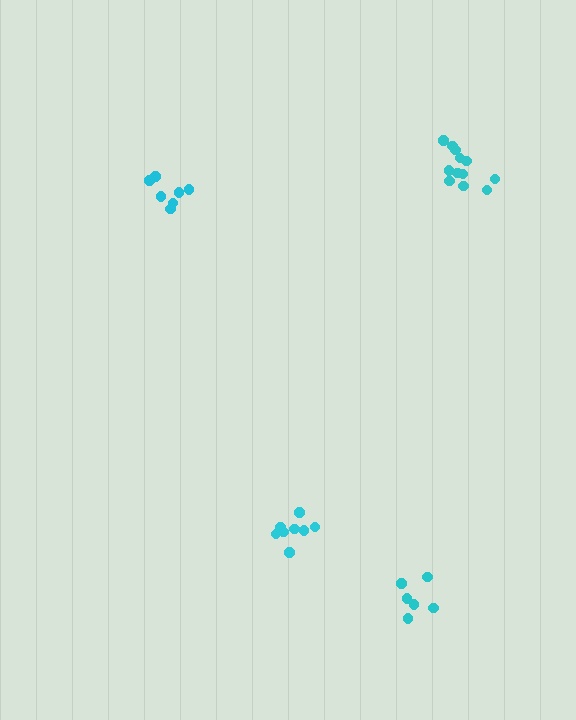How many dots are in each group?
Group 1: 6 dots, Group 2: 8 dots, Group 3: 12 dots, Group 4: 7 dots (33 total).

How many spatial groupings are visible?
There are 4 spatial groupings.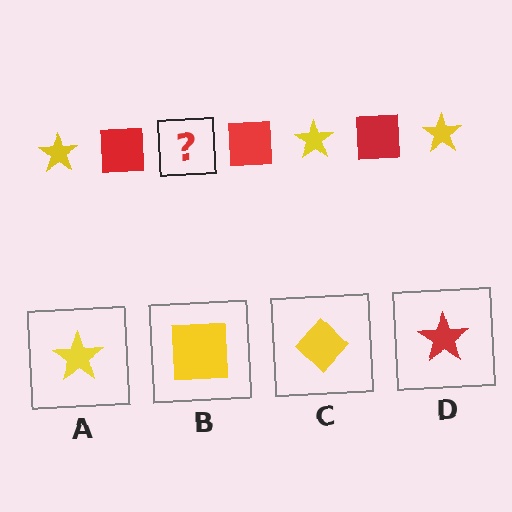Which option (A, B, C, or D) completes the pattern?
A.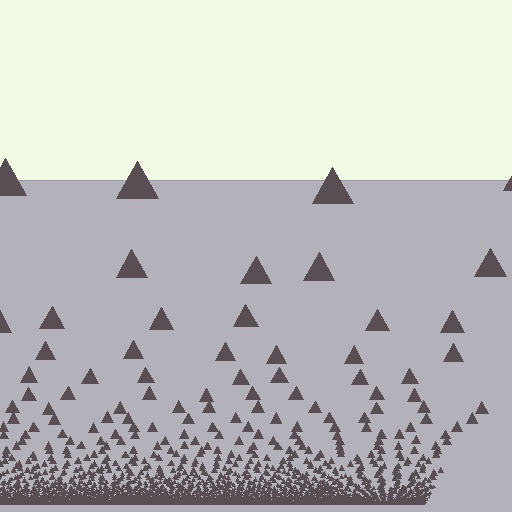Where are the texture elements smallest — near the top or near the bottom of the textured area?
Near the bottom.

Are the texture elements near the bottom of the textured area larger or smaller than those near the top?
Smaller. The gradient is inverted — elements near the bottom are smaller and denser.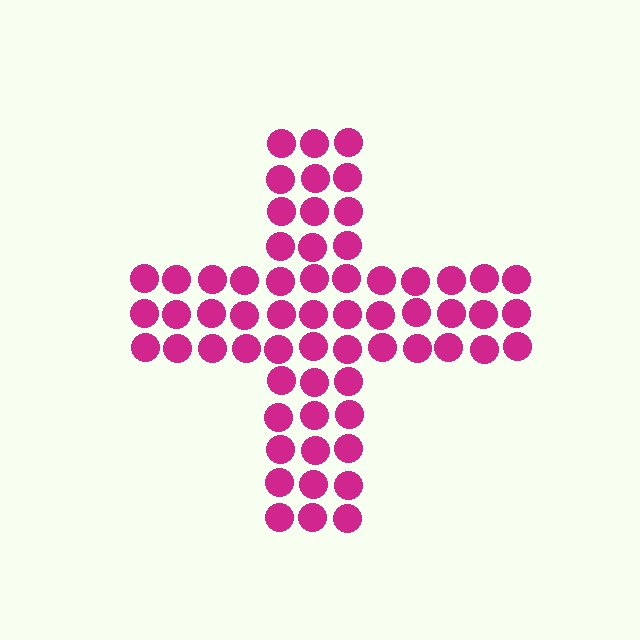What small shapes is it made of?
It is made of small circles.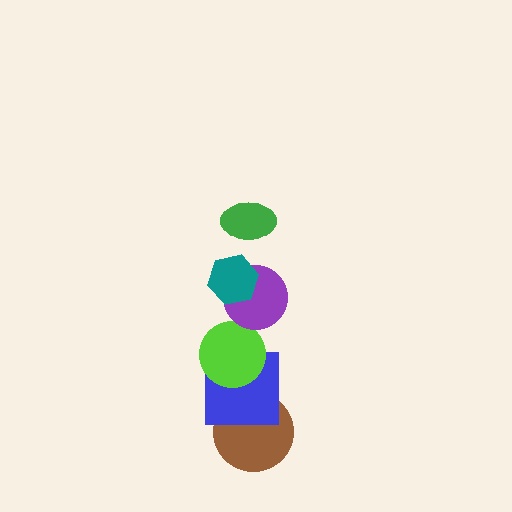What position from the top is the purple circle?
The purple circle is 3rd from the top.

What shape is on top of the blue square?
The lime circle is on top of the blue square.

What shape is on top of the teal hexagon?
The green ellipse is on top of the teal hexagon.